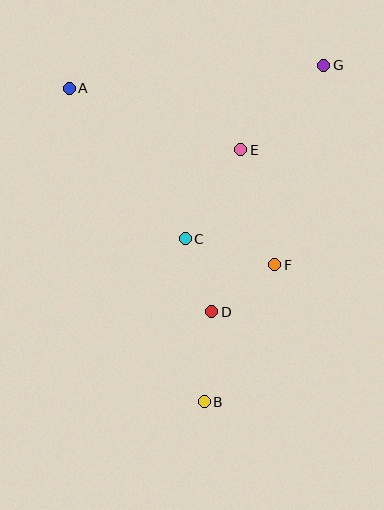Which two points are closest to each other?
Points C and D are closest to each other.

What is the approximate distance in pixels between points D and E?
The distance between D and E is approximately 165 pixels.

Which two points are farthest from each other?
Points B and G are farthest from each other.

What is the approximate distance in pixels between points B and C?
The distance between B and C is approximately 164 pixels.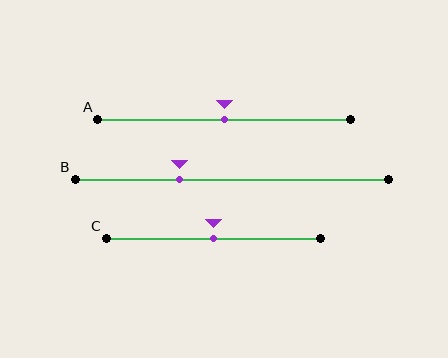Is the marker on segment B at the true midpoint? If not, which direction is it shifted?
No, the marker on segment B is shifted to the left by about 17% of the segment length.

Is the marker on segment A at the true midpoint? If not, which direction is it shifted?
Yes, the marker on segment A is at the true midpoint.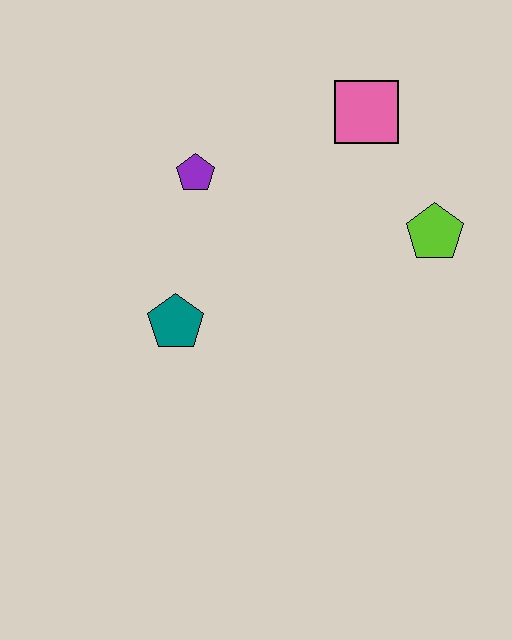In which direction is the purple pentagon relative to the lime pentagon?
The purple pentagon is to the left of the lime pentagon.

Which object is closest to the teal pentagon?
The purple pentagon is closest to the teal pentagon.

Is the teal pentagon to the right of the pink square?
No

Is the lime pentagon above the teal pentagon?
Yes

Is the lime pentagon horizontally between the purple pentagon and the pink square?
No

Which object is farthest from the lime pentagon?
The teal pentagon is farthest from the lime pentagon.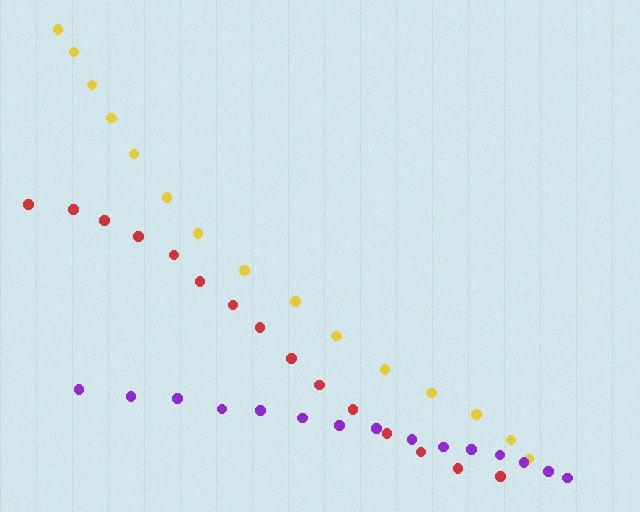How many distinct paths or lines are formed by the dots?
There are 3 distinct paths.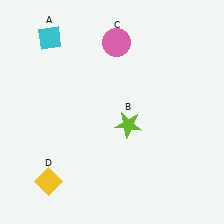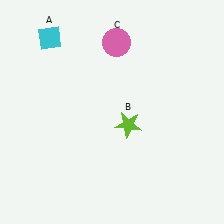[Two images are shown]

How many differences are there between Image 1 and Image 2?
There is 1 difference between the two images.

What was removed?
The yellow diamond (D) was removed in Image 2.